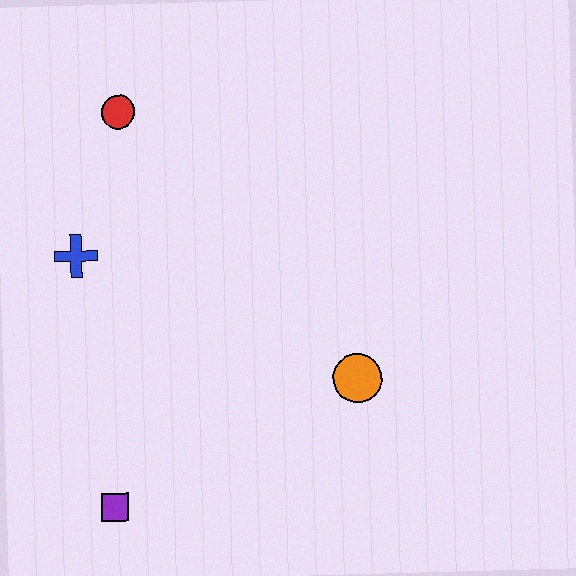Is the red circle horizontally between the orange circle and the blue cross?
Yes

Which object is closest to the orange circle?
The purple square is closest to the orange circle.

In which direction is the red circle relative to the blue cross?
The red circle is above the blue cross.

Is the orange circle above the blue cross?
No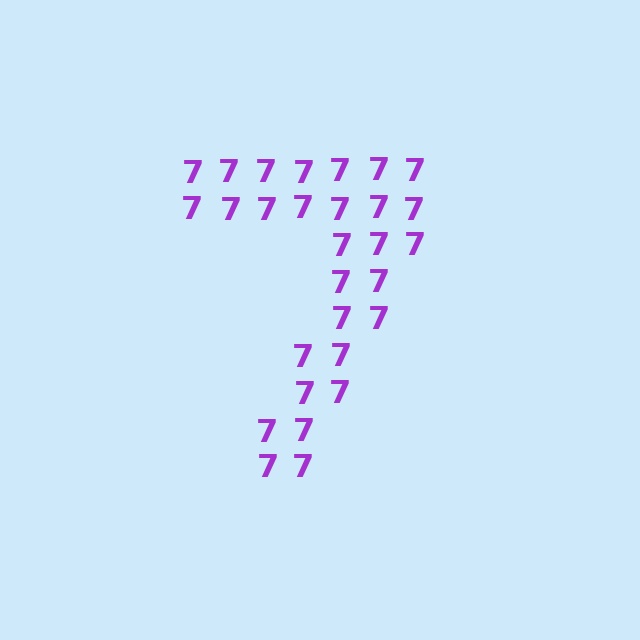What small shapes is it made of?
It is made of small digit 7's.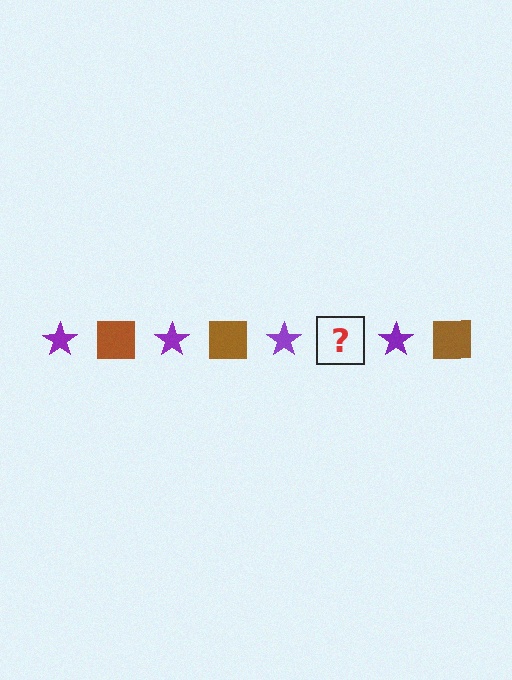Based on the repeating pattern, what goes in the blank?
The blank should be a brown square.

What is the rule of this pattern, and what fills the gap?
The rule is that the pattern alternates between purple star and brown square. The gap should be filled with a brown square.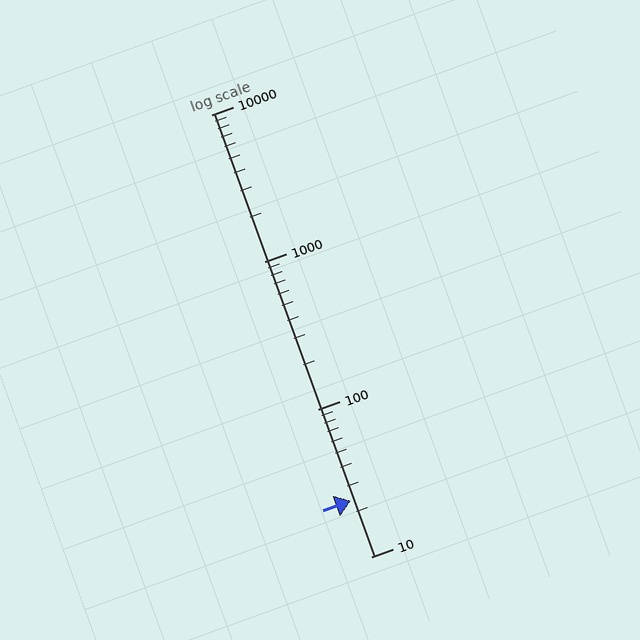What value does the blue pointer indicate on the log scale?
The pointer indicates approximately 24.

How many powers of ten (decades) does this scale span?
The scale spans 3 decades, from 10 to 10000.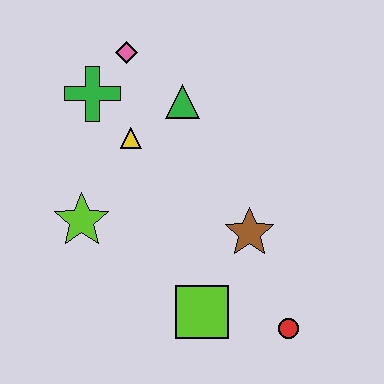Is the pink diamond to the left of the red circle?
Yes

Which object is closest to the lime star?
The yellow triangle is closest to the lime star.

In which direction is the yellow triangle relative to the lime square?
The yellow triangle is above the lime square.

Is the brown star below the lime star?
Yes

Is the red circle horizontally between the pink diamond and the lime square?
No